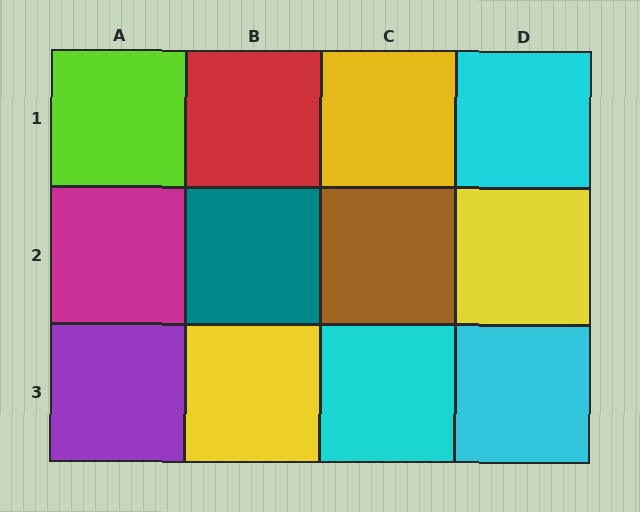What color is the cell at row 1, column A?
Lime.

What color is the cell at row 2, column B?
Teal.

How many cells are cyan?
3 cells are cyan.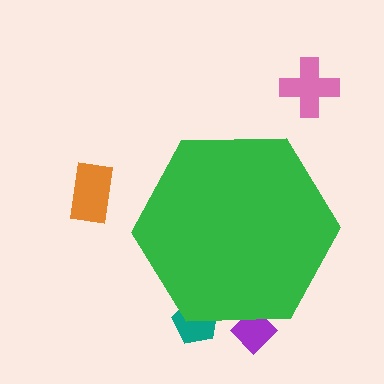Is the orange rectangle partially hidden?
No, the orange rectangle is fully visible.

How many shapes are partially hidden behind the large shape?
2 shapes are partially hidden.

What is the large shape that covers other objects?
A green hexagon.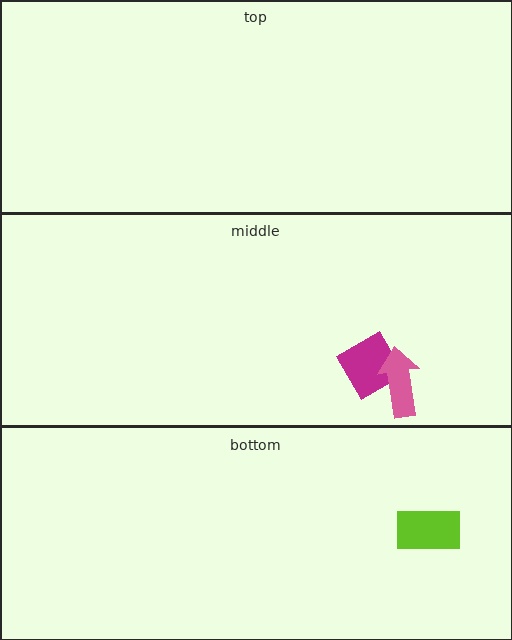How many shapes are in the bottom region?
1.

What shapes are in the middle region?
The magenta diamond, the pink arrow.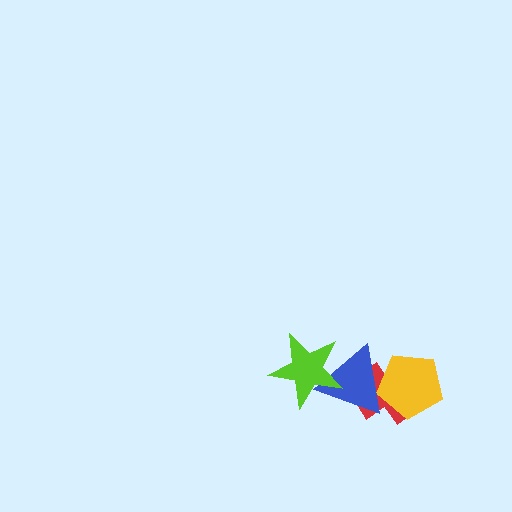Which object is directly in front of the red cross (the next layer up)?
The yellow pentagon is directly in front of the red cross.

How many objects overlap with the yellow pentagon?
2 objects overlap with the yellow pentagon.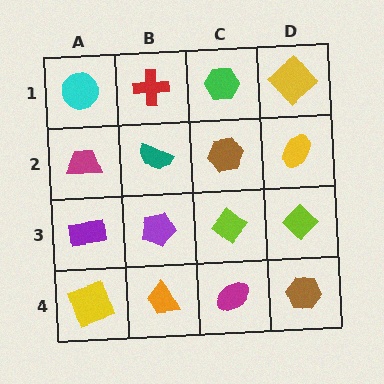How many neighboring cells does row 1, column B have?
3.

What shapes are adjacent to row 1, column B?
A teal semicircle (row 2, column B), a cyan circle (row 1, column A), a green hexagon (row 1, column C).